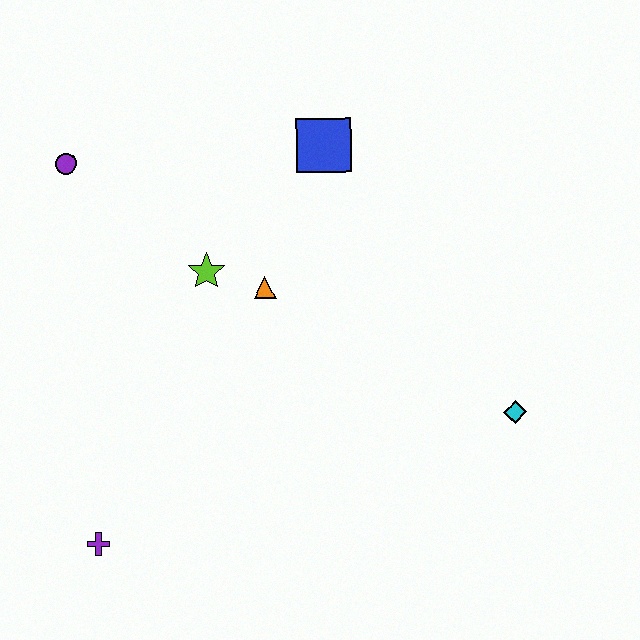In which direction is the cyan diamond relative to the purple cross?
The cyan diamond is to the right of the purple cross.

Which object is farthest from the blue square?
The purple cross is farthest from the blue square.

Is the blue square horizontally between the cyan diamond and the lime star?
Yes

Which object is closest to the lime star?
The orange triangle is closest to the lime star.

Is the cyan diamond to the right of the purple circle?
Yes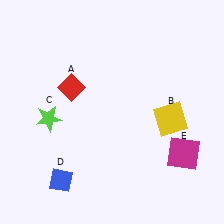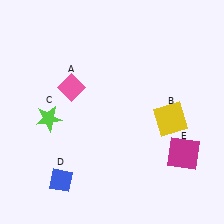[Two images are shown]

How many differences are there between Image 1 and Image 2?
There is 1 difference between the two images.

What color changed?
The diamond (A) changed from red in Image 1 to pink in Image 2.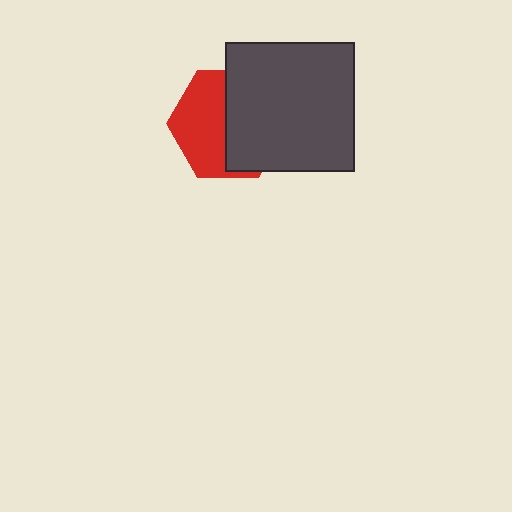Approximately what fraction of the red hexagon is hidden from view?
Roughly 51% of the red hexagon is hidden behind the dark gray square.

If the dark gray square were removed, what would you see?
You would see the complete red hexagon.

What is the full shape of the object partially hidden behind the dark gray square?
The partially hidden object is a red hexagon.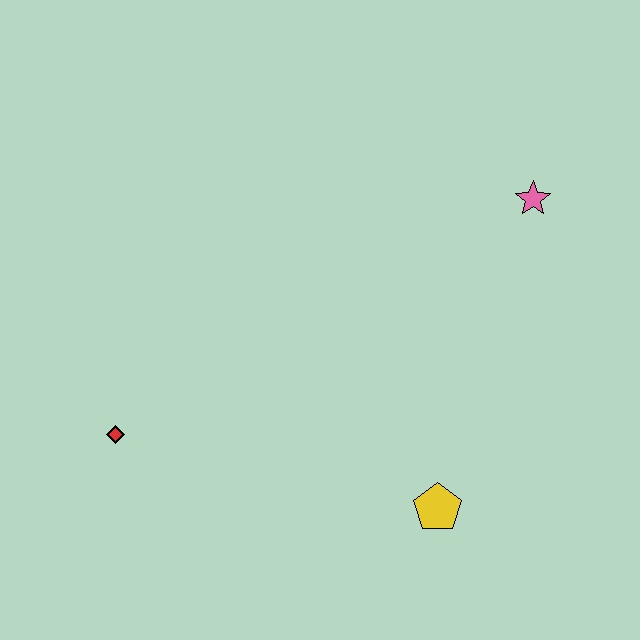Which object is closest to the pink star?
The yellow pentagon is closest to the pink star.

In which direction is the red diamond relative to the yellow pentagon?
The red diamond is to the left of the yellow pentagon.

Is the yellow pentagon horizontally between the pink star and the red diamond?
Yes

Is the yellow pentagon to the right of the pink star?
No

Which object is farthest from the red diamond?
The pink star is farthest from the red diamond.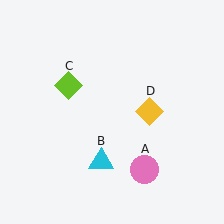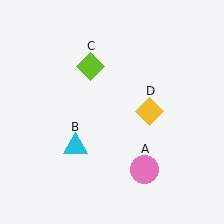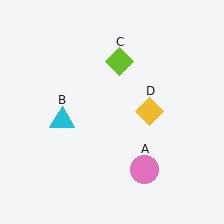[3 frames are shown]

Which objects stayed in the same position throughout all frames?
Pink circle (object A) and yellow diamond (object D) remained stationary.